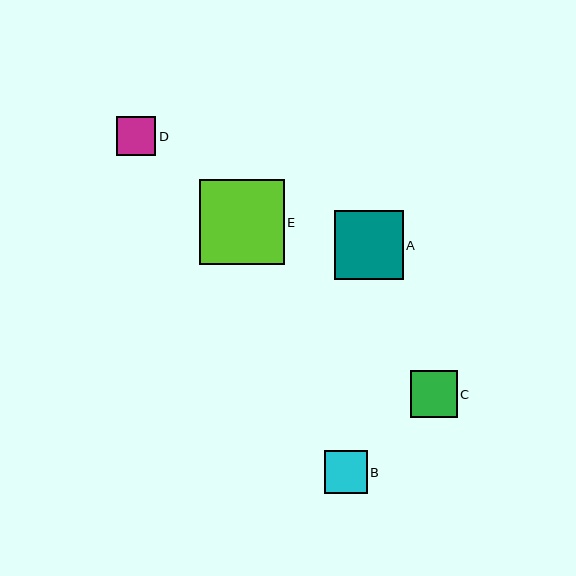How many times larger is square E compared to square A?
Square E is approximately 1.2 times the size of square A.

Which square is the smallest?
Square D is the smallest with a size of approximately 39 pixels.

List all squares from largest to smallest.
From largest to smallest: E, A, C, B, D.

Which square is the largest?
Square E is the largest with a size of approximately 85 pixels.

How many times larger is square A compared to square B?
Square A is approximately 1.6 times the size of square B.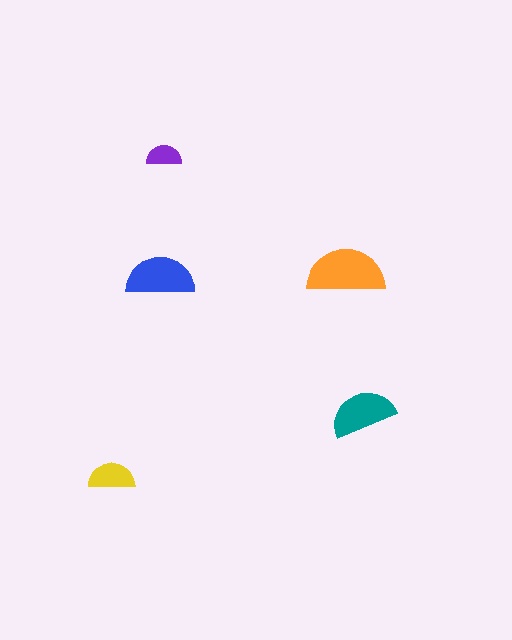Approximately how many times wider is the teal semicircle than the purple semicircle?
About 2 times wider.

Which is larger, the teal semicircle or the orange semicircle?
The orange one.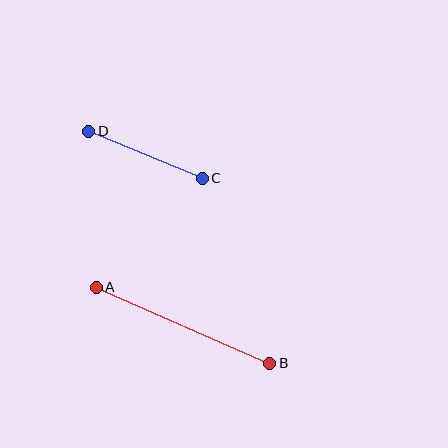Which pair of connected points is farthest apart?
Points A and B are farthest apart.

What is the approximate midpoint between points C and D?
The midpoint is at approximately (145, 155) pixels.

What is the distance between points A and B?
The distance is approximately 189 pixels.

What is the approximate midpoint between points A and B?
The midpoint is at approximately (183, 325) pixels.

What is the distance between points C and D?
The distance is approximately 123 pixels.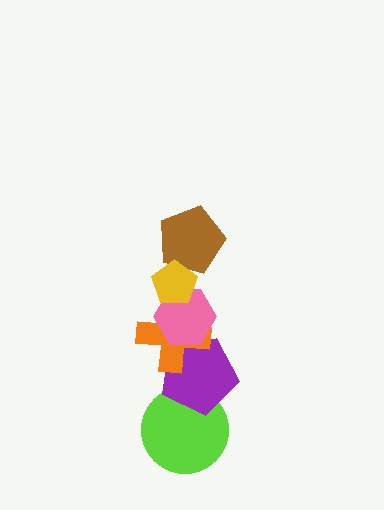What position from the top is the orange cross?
The orange cross is 4th from the top.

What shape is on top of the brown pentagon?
The yellow pentagon is on top of the brown pentagon.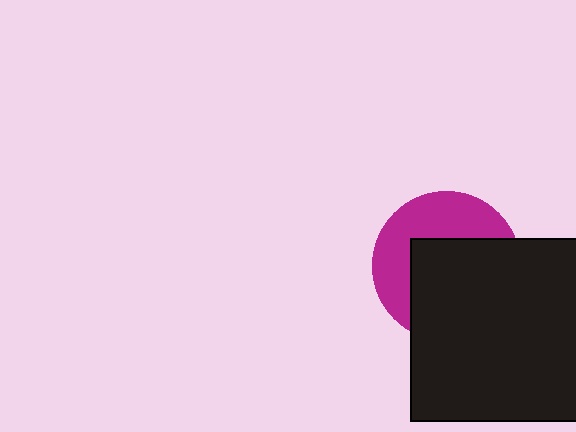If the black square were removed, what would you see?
You would see the complete magenta circle.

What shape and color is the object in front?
The object in front is a black square.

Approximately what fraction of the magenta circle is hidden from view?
Roughly 58% of the magenta circle is hidden behind the black square.